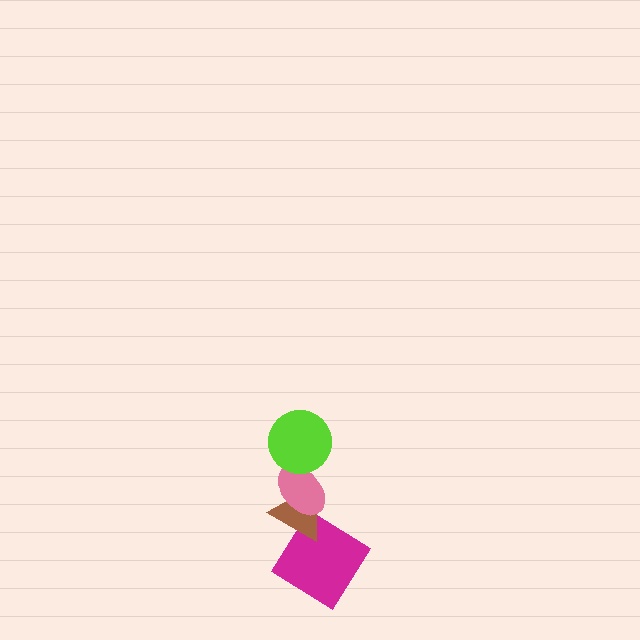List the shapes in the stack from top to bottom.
From top to bottom: the lime circle, the pink ellipse, the brown triangle, the magenta diamond.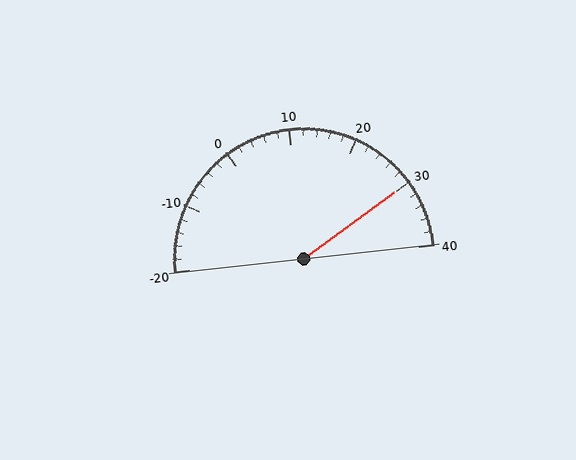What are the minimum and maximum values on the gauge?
The gauge ranges from -20 to 40.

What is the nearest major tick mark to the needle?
The nearest major tick mark is 30.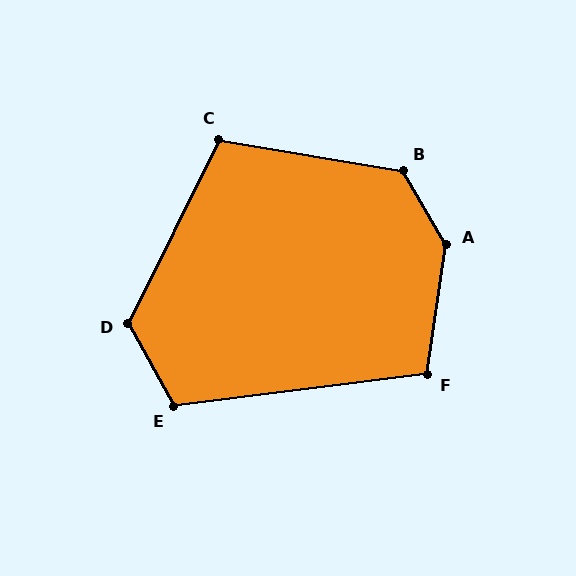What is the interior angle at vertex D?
Approximately 125 degrees (obtuse).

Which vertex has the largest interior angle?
A, at approximately 141 degrees.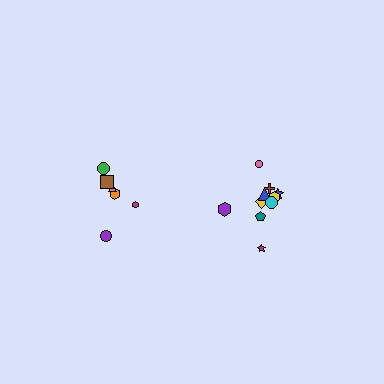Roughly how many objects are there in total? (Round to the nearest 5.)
Roughly 15 objects in total.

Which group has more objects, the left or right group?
The right group.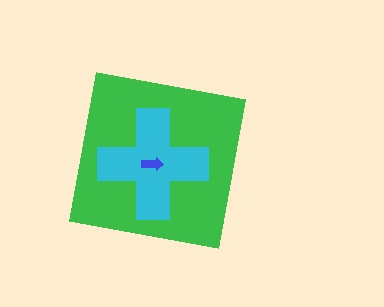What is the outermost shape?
The green square.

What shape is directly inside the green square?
The cyan cross.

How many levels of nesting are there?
3.